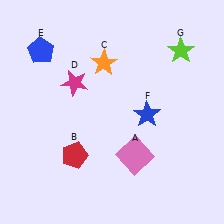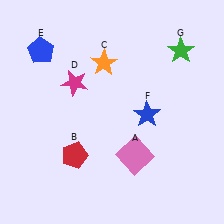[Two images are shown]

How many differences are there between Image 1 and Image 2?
There is 1 difference between the two images.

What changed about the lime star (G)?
In Image 1, G is lime. In Image 2, it changed to green.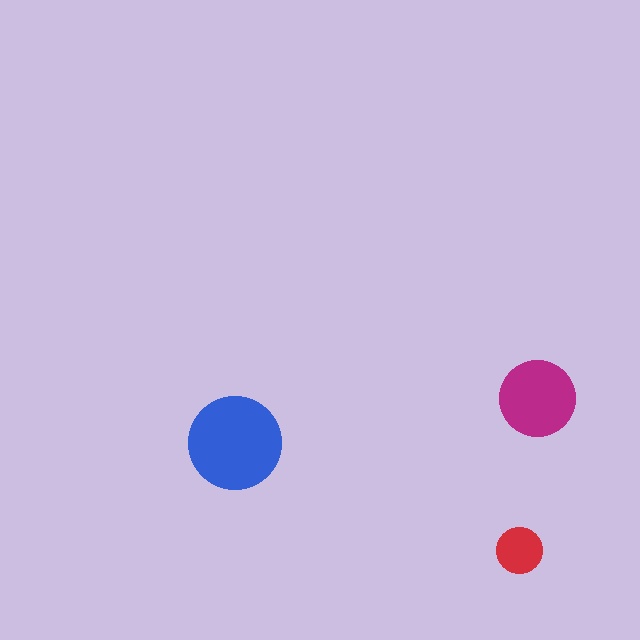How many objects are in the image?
There are 3 objects in the image.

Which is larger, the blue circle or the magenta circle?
The blue one.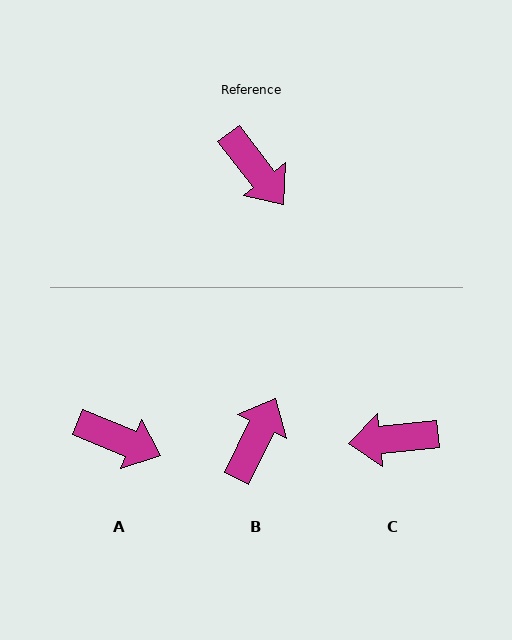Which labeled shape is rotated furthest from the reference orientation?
C, about 122 degrees away.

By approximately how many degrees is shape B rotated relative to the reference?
Approximately 115 degrees counter-clockwise.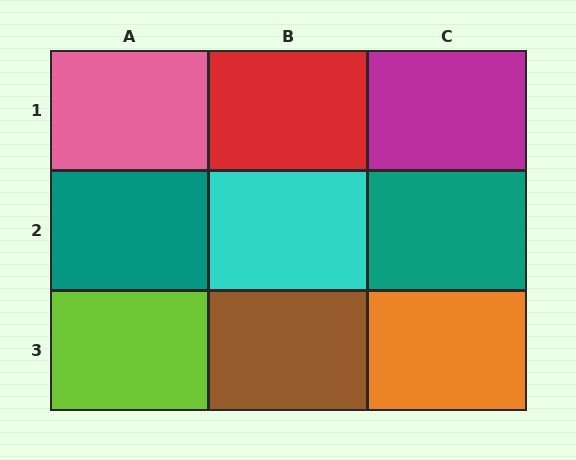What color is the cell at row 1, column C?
Magenta.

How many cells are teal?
2 cells are teal.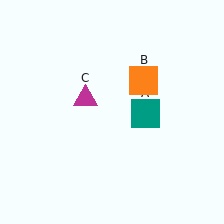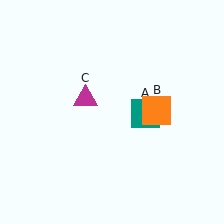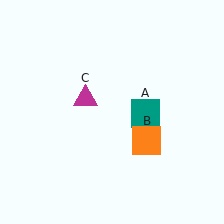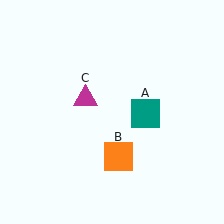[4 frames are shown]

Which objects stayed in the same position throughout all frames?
Teal square (object A) and magenta triangle (object C) remained stationary.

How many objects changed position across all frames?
1 object changed position: orange square (object B).